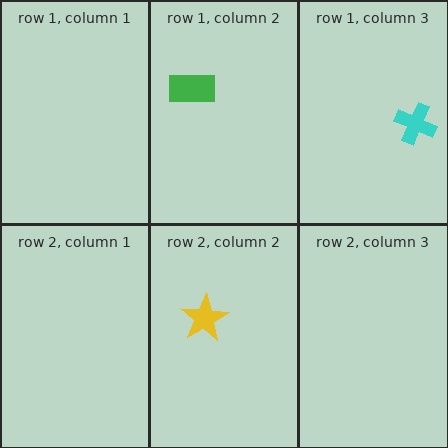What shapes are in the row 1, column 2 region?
The green rectangle.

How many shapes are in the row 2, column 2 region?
1.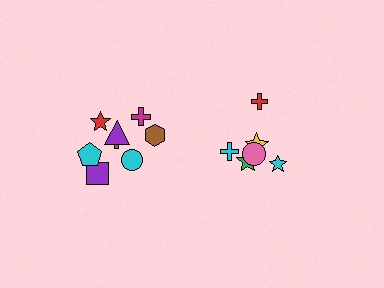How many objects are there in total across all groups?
There are 14 objects.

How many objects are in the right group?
There are 6 objects.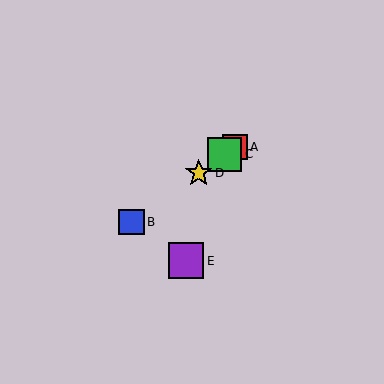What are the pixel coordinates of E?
Object E is at (186, 261).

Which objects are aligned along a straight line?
Objects A, B, C, D are aligned along a straight line.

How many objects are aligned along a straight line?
4 objects (A, B, C, D) are aligned along a straight line.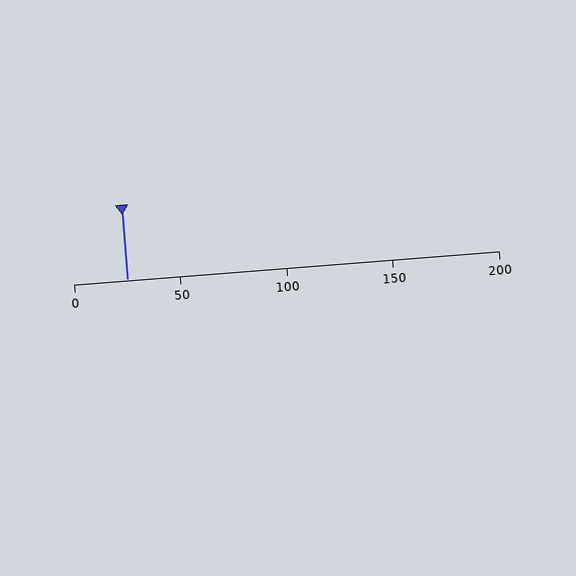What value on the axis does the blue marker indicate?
The marker indicates approximately 25.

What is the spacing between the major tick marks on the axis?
The major ticks are spaced 50 apart.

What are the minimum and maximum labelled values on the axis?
The axis runs from 0 to 200.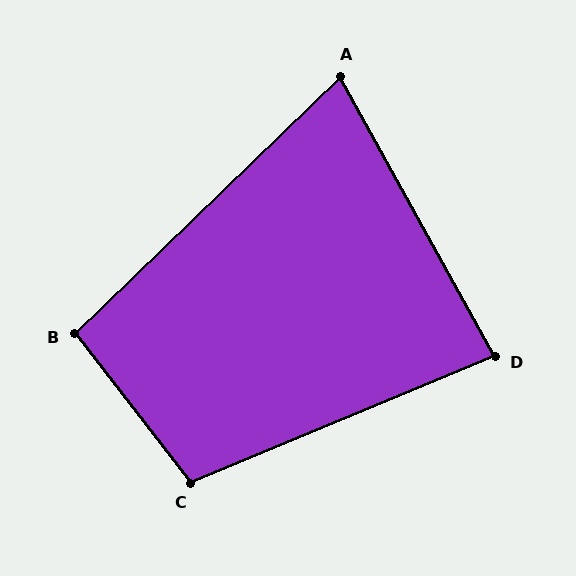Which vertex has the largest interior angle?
C, at approximately 105 degrees.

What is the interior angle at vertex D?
Approximately 84 degrees (acute).